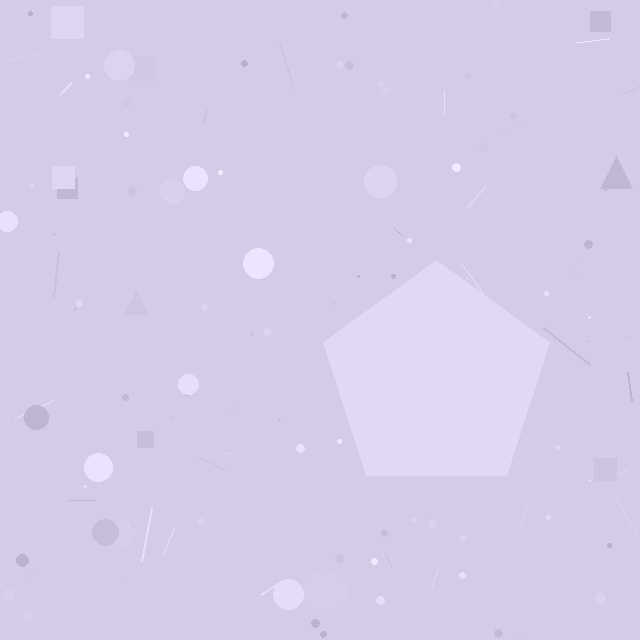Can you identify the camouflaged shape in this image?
The camouflaged shape is a pentagon.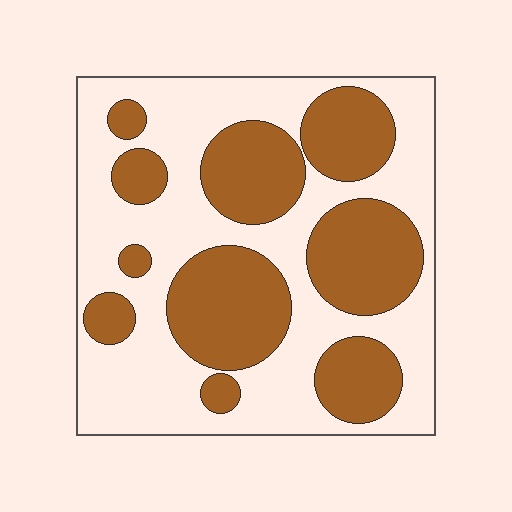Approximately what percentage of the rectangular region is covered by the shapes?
Approximately 40%.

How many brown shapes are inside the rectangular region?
10.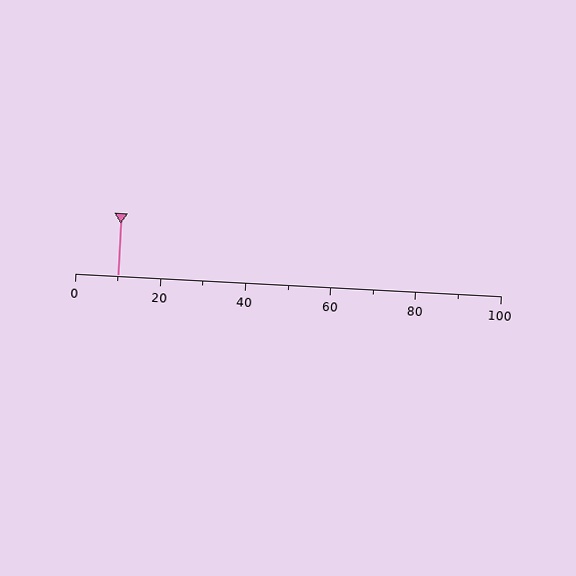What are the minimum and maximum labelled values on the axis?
The axis runs from 0 to 100.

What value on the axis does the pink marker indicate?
The marker indicates approximately 10.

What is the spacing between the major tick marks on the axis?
The major ticks are spaced 20 apart.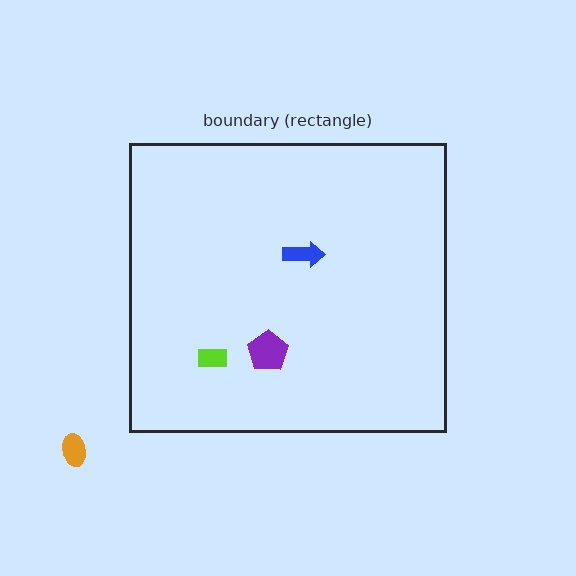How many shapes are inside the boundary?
3 inside, 1 outside.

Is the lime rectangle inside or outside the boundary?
Inside.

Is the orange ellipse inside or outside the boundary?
Outside.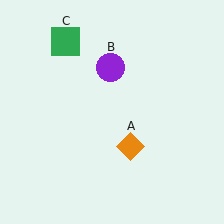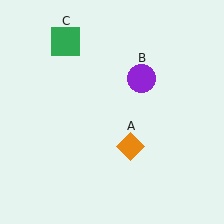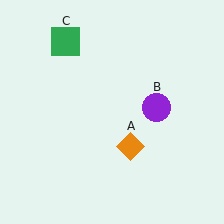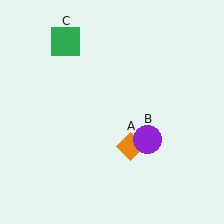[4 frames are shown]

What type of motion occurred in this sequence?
The purple circle (object B) rotated clockwise around the center of the scene.